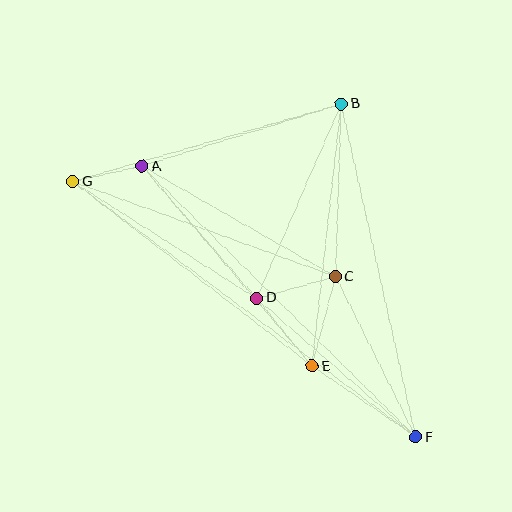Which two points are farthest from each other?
Points F and G are farthest from each other.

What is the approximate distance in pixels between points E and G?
The distance between E and G is approximately 302 pixels.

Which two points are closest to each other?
Points A and G are closest to each other.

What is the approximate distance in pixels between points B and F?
The distance between B and F is approximately 342 pixels.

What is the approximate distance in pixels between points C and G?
The distance between C and G is approximately 279 pixels.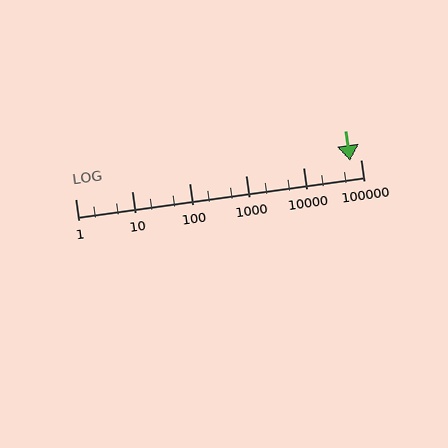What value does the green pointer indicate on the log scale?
The pointer indicates approximately 66000.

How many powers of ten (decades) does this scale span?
The scale spans 5 decades, from 1 to 100000.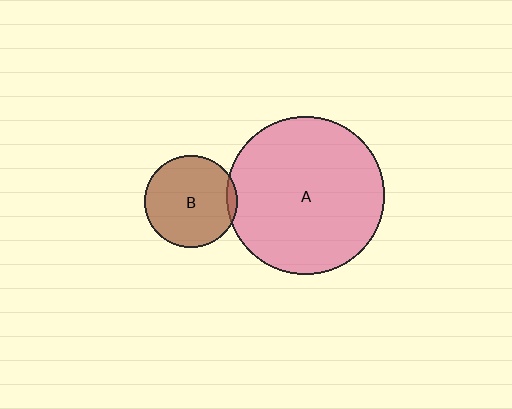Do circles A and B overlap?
Yes.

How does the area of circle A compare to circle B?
Approximately 2.9 times.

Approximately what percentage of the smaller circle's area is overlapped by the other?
Approximately 5%.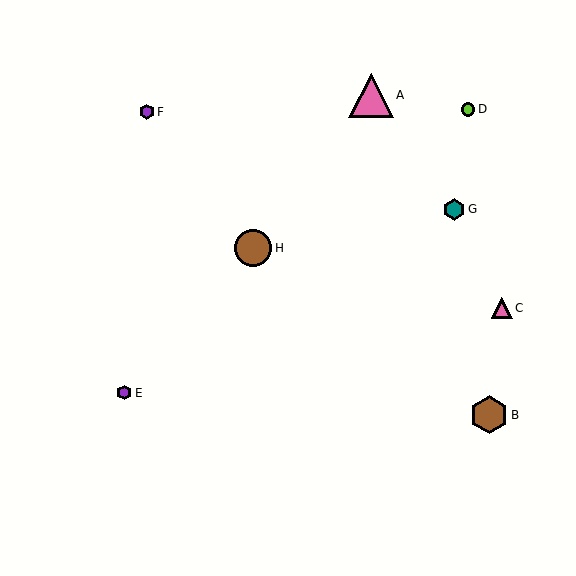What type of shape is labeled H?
Shape H is a brown circle.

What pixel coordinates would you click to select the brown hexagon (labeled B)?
Click at (489, 415) to select the brown hexagon B.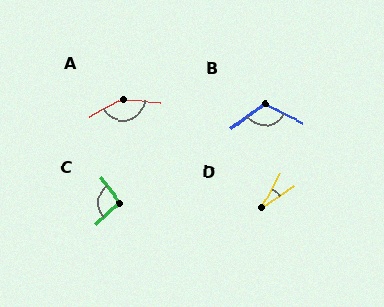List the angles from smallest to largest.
D (27°), C (95°), B (117°), A (149°).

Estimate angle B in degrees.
Approximately 117 degrees.